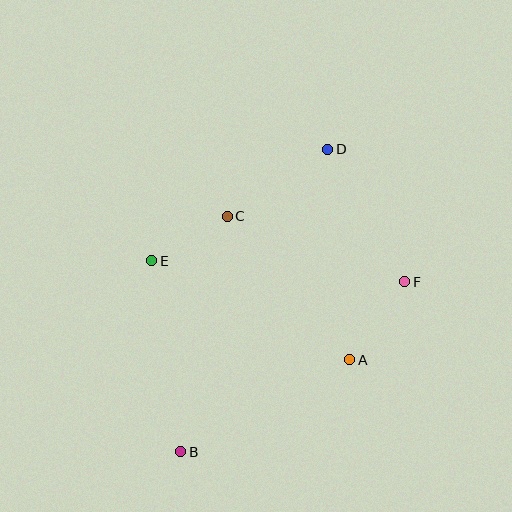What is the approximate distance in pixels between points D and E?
The distance between D and E is approximately 208 pixels.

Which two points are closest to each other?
Points C and E are closest to each other.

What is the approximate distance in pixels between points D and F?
The distance between D and F is approximately 154 pixels.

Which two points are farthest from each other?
Points B and D are farthest from each other.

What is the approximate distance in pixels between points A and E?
The distance between A and E is approximately 221 pixels.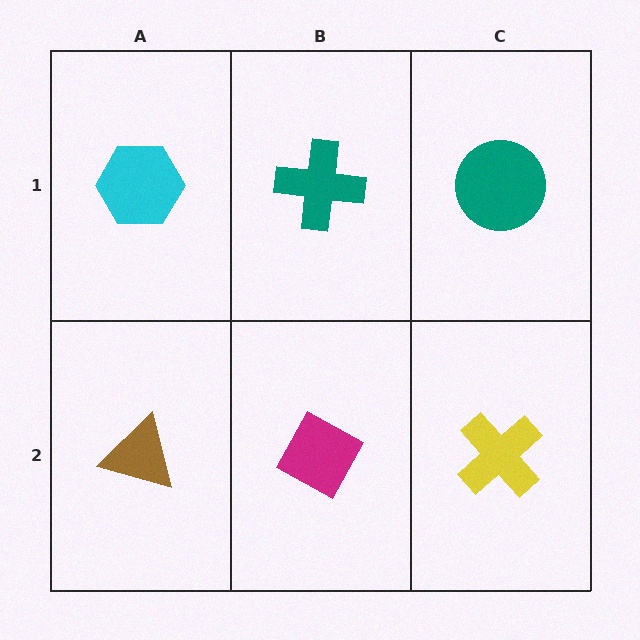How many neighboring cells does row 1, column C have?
2.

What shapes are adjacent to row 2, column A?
A cyan hexagon (row 1, column A), a magenta diamond (row 2, column B).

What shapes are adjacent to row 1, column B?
A magenta diamond (row 2, column B), a cyan hexagon (row 1, column A), a teal circle (row 1, column C).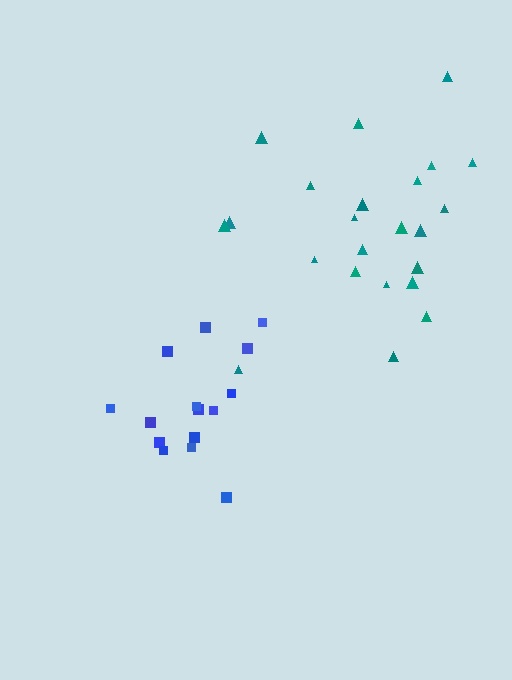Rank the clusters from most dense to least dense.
blue, teal.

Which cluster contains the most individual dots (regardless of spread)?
Teal (23).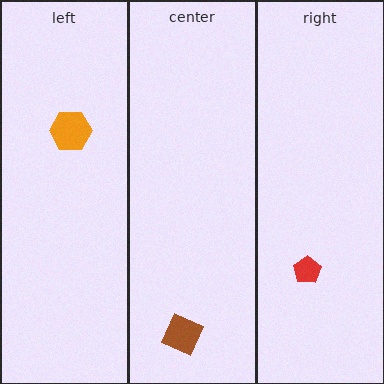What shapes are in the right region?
The red pentagon.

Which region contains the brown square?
The center region.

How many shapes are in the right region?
1.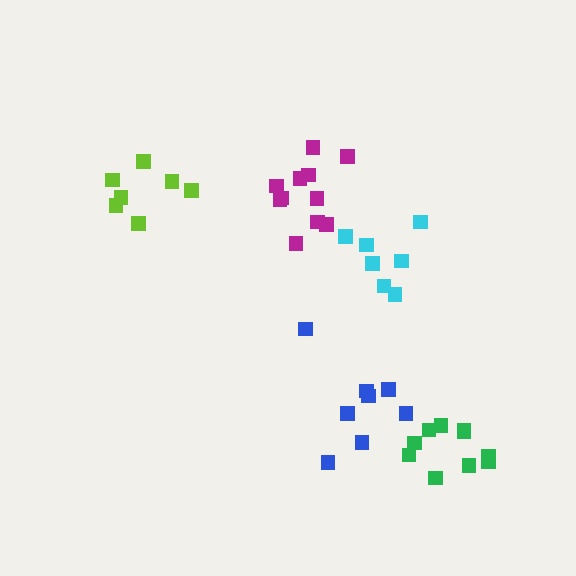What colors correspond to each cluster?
The clusters are colored: lime, magenta, cyan, blue, green.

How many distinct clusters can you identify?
There are 5 distinct clusters.